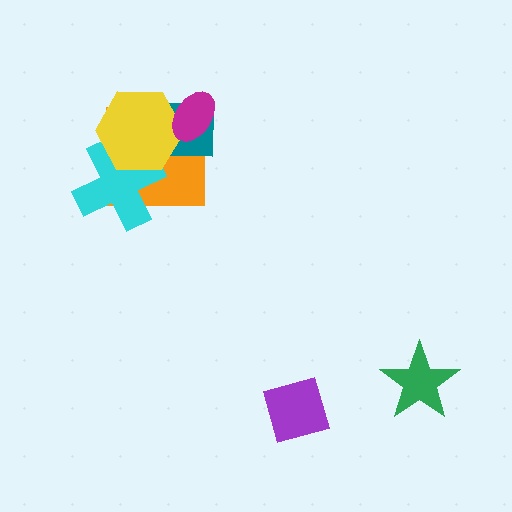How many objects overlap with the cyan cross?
2 objects overlap with the cyan cross.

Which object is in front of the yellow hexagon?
The magenta ellipse is in front of the yellow hexagon.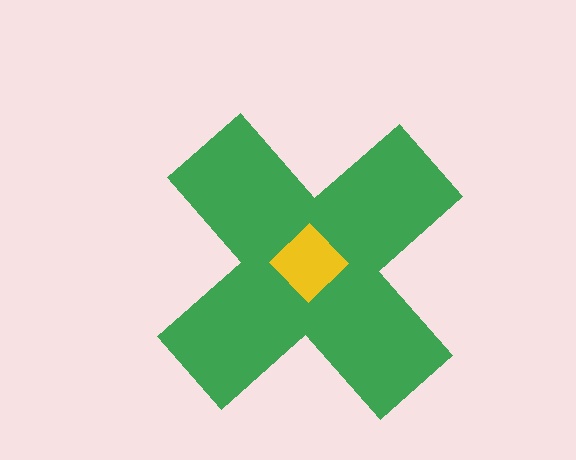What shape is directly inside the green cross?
The yellow diamond.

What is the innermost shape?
The yellow diamond.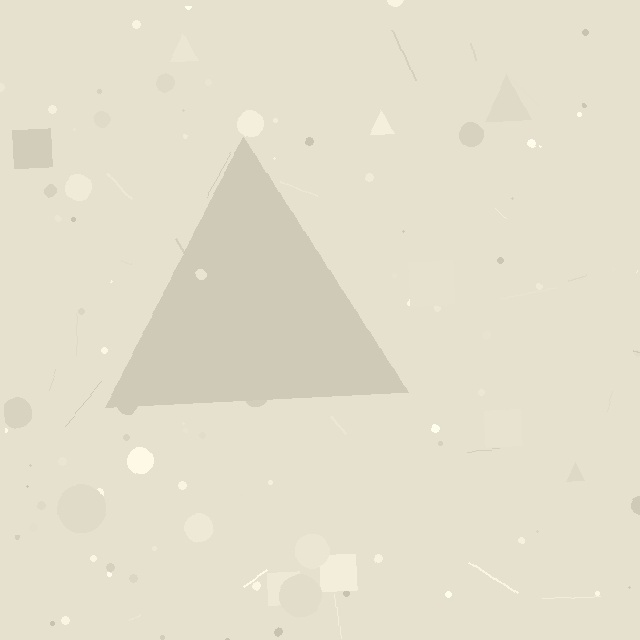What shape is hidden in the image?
A triangle is hidden in the image.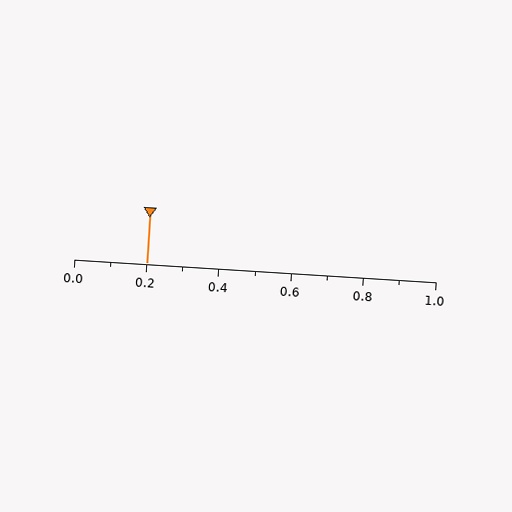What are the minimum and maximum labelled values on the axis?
The axis runs from 0.0 to 1.0.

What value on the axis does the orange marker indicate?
The marker indicates approximately 0.2.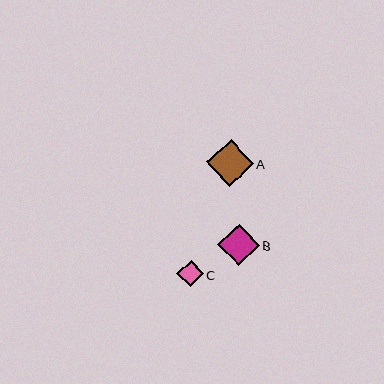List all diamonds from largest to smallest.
From largest to smallest: A, B, C.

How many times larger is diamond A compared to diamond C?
Diamond A is approximately 1.7 times the size of diamond C.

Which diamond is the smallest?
Diamond C is the smallest with a size of approximately 27 pixels.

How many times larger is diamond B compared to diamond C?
Diamond B is approximately 1.6 times the size of diamond C.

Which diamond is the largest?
Diamond A is the largest with a size of approximately 47 pixels.